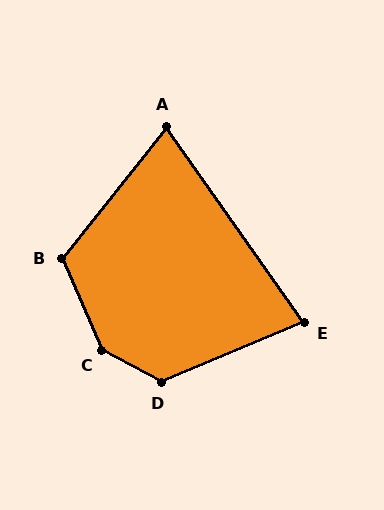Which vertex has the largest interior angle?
C, at approximately 142 degrees.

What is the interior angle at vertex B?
Approximately 117 degrees (obtuse).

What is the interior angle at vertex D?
Approximately 129 degrees (obtuse).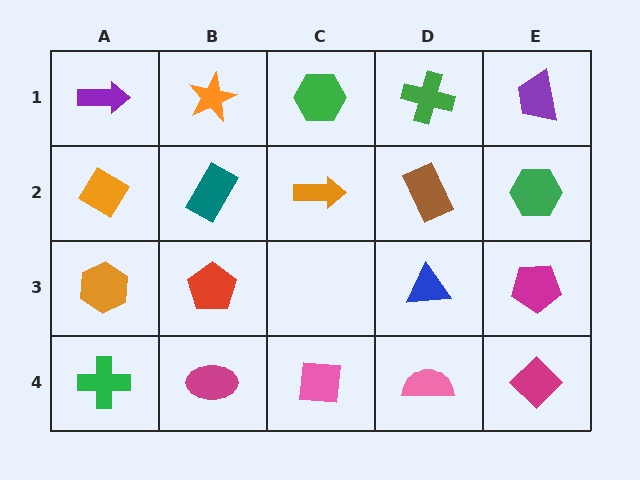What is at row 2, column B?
A teal rectangle.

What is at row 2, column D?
A brown rectangle.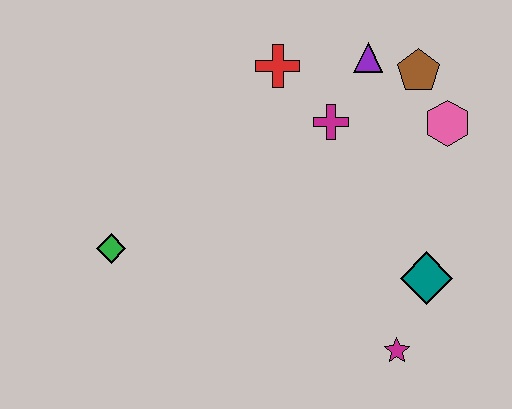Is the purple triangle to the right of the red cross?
Yes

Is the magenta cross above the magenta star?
Yes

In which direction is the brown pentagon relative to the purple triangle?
The brown pentagon is to the right of the purple triangle.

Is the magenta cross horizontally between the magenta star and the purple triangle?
No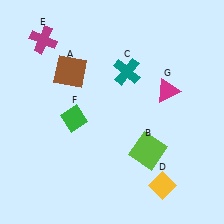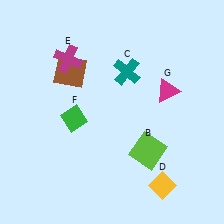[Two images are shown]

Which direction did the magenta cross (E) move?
The magenta cross (E) moved right.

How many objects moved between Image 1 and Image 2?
1 object moved between the two images.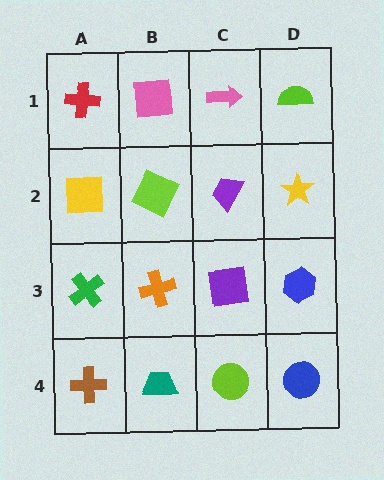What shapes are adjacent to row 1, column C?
A purple trapezoid (row 2, column C), a pink square (row 1, column B), a lime semicircle (row 1, column D).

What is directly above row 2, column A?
A red cross.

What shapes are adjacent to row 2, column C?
A pink arrow (row 1, column C), a purple square (row 3, column C), a lime square (row 2, column B), a yellow star (row 2, column D).